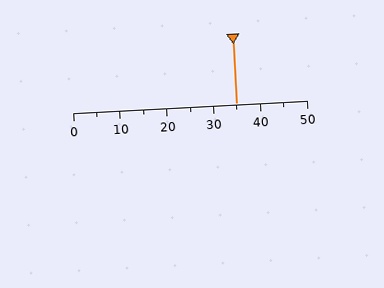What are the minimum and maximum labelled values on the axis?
The axis runs from 0 to 50.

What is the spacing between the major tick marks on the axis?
The major ticks are spaced 10 apart.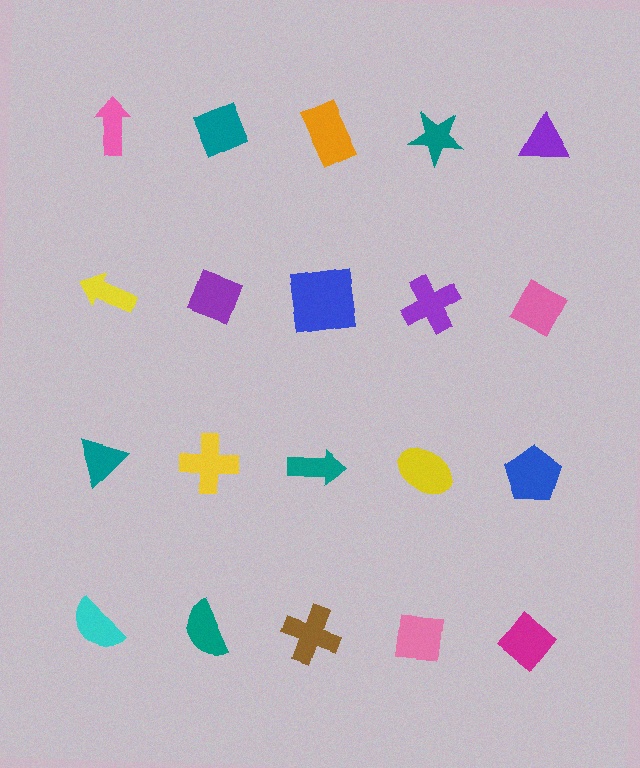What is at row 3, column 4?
A yellow ellipse.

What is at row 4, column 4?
A pink square.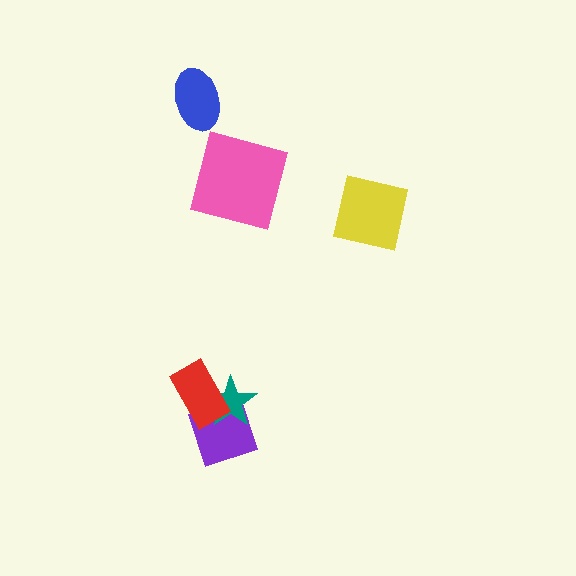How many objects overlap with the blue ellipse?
0 objects overlap with the blue ellipse.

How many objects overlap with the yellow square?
0 objects overlap with the yellow square.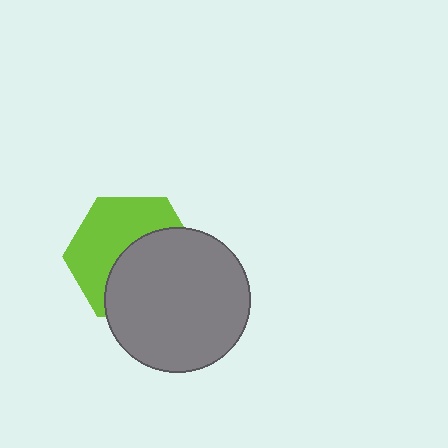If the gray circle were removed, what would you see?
You would see the complete lime hexagon.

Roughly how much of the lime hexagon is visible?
About half of it is visible (roughly 50%).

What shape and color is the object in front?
The object in front is a gray circle.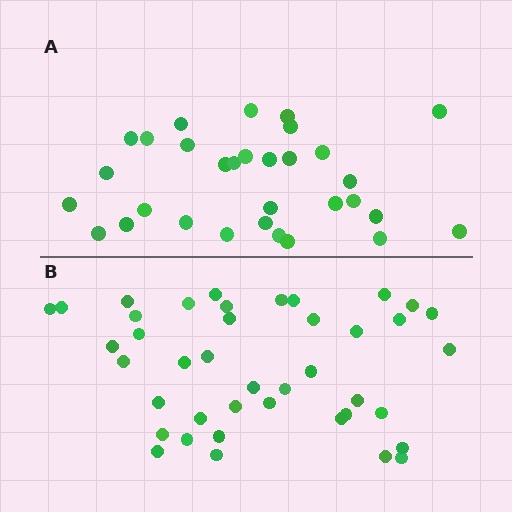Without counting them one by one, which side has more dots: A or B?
Region B (the bottom region) has more dots.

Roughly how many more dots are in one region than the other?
Region B has roughly 10 or so more dots than region A.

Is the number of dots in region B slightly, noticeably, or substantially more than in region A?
Region B has noticeably more, but not dramatically so. The ratio is roughly 1.3 to 1.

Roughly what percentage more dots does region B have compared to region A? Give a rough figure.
About 30% more.